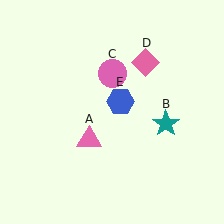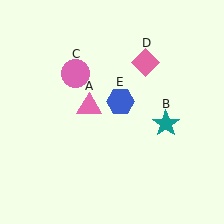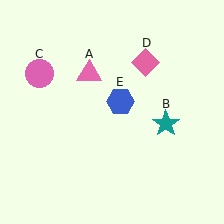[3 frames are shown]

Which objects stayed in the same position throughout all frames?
Teal star (object B) and pink diamond (object D) and blue hexagon (object E) remained stationary.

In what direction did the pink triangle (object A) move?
The pink triangle (object A) moved up.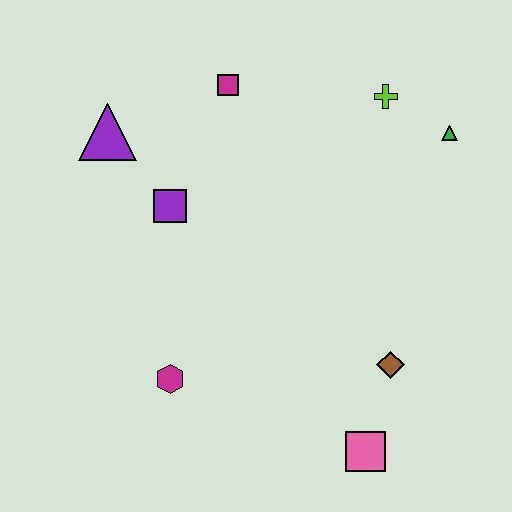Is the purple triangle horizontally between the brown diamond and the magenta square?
No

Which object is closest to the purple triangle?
The purple square is closest to the purple triangle.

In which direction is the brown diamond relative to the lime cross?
The brown diamond is below the lime cross.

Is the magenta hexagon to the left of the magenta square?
Yes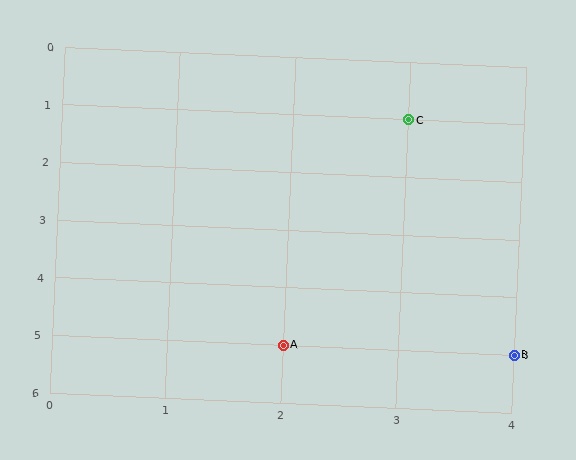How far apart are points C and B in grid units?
Points C and B are 1 column and 4 rows apart (about 4.1 grid units diagonally).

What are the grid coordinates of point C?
Point C is at grid coordinates (3, 1).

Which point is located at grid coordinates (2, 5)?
Point A is at (2, 5).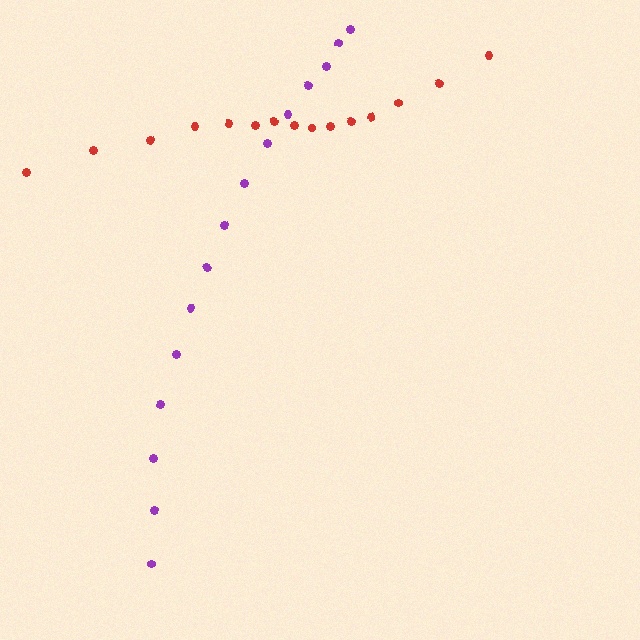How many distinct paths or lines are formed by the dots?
There are 2 distinct paths.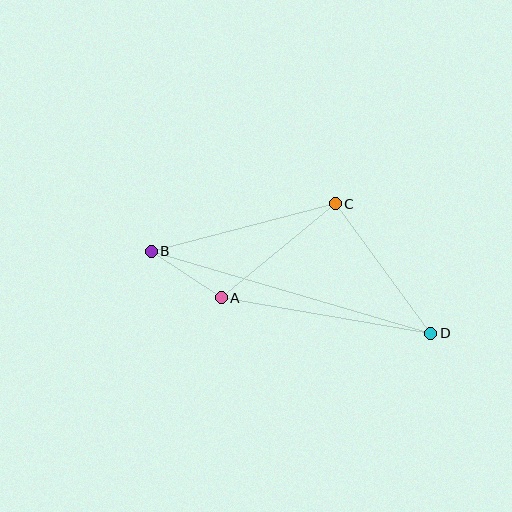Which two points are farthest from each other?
Points B and D are farthest from each other.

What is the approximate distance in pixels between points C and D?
The distance between C and D is approximately 161 pixels.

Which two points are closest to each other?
Points A and B are closest to each other.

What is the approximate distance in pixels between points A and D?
The distance between A and D is approximately 213 pixels.